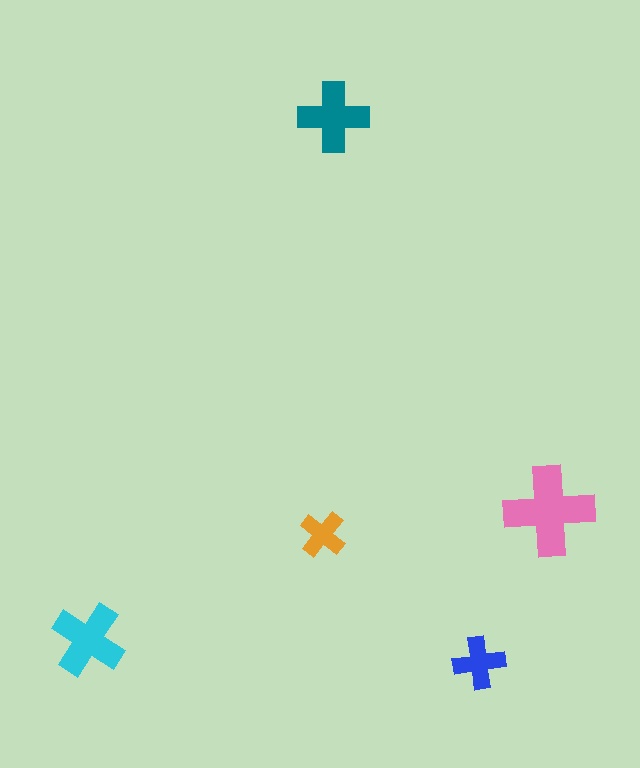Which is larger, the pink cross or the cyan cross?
The pink one.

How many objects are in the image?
There are 5 objects in the image.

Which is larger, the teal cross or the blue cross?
The teal one.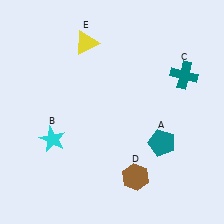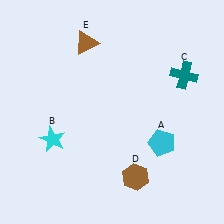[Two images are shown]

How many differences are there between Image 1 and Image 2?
There are 2 differences between the two images.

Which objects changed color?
A changed from teal to cyan. E changed from yellow to brown.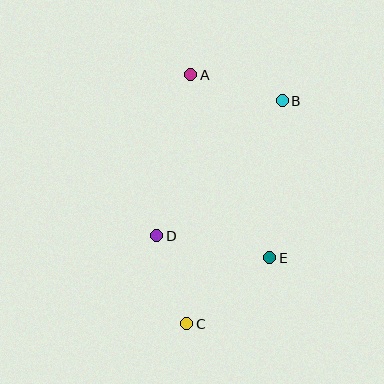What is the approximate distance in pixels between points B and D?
The distance between B and D is approximately 184 pixels.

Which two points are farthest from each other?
Points A and C are farthest from each other.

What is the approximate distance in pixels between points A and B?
The distance between A and B is approximately 95 pixels.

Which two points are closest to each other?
Points C and D are closest to each other.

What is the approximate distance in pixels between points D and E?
The distance between D and E is approximately 115 pixels.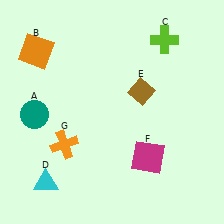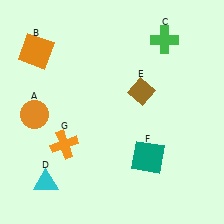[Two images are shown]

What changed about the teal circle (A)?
In Image 1, A is teal. In Image 2, it changed to orange.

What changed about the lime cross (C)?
In Image 1, C is lime. In Image 2, it changed to green.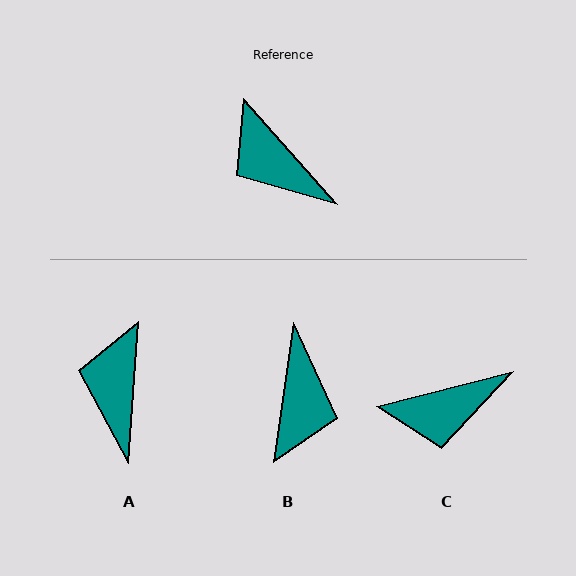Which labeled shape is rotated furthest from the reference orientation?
B, about 130 degrees away.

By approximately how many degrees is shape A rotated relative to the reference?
Approximately 46 degrees clockwise.